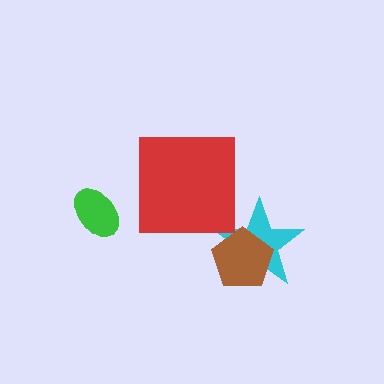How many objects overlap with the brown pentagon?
1 object overlaps with the brown pentagon.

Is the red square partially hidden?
No, no other shape covers it.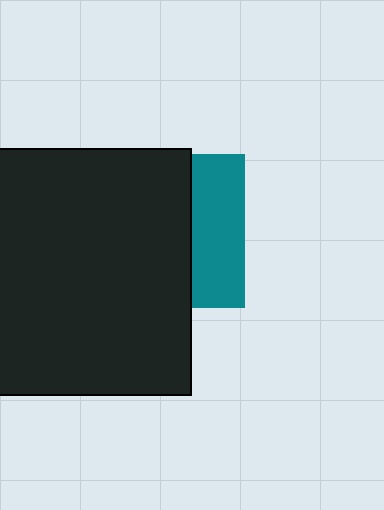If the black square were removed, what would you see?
You would see the complete teal square.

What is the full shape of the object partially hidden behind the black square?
The partially hidden object is a teal square.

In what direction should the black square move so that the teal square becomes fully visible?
The black square should move left. That is the shortest direction to clear the overlap and leave the teal square fully visible.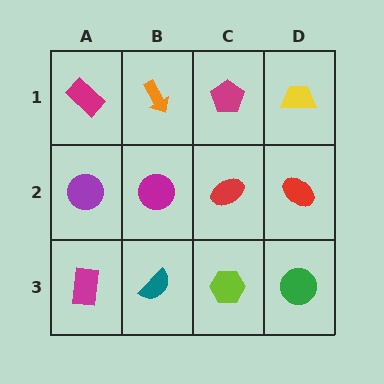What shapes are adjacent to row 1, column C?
A red ellipse (row 2, column C), an orange arrow (row 1, column B), a yellow trapezoid (row 1, column D).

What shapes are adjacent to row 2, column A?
A magenta rectangle (row 1, column A), a magenta rectangle (row 3, column A), a magenta circle (row 2, column B).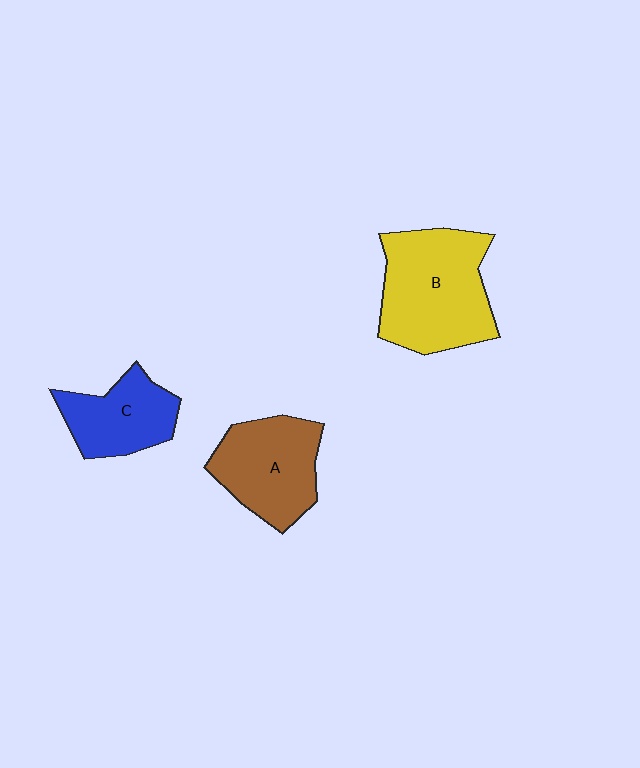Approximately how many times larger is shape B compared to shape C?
Approximately 1.7 times.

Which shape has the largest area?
Shape B (yellow).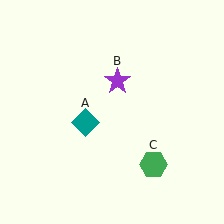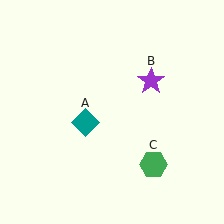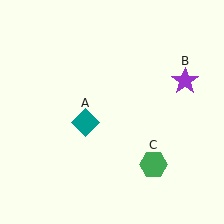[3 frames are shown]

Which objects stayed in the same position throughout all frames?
Teal diamond (object A) and green hexagon (object C) remained stationary.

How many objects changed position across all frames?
1 object changed position: purple star (object B).